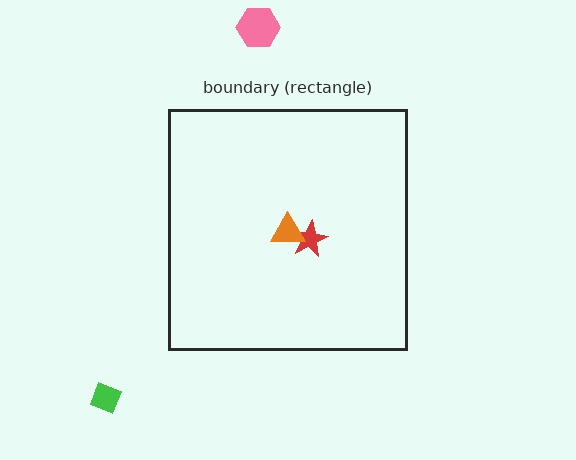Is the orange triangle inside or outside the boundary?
Inside.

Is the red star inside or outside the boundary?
Inside.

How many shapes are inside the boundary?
2 inside, 2 outside.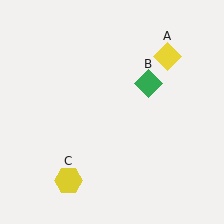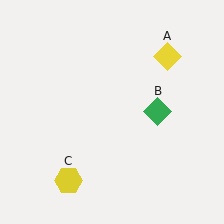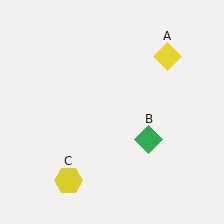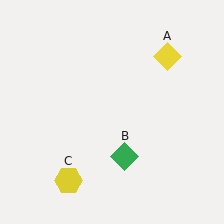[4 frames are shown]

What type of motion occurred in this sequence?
The green diamond (object B) rotated clockwise around the center of the scene.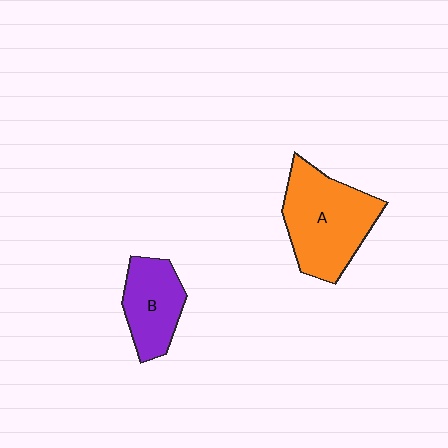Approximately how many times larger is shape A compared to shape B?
Approximately 1.6 times.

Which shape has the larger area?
Shape A (orange).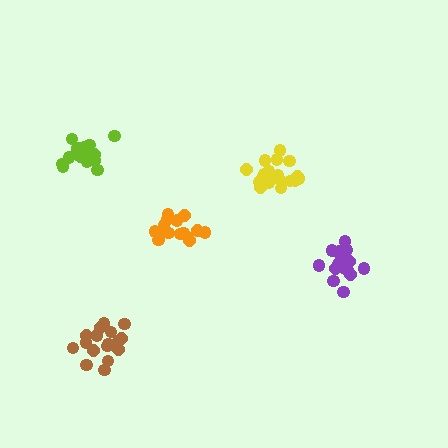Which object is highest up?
The lime cluster is topmost.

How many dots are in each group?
Group 1: 19 dots, Group 2: 15 dots, Group 3: 15 dots, Group 4: 18 dots, Group 5: 17 dots (84 total).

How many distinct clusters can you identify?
There are 5 distinct clusters.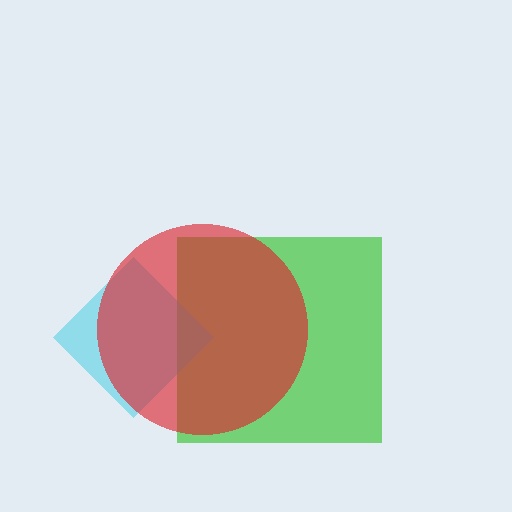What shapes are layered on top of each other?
The layered shapes are: a green square, a cyan diamond, a red circle.